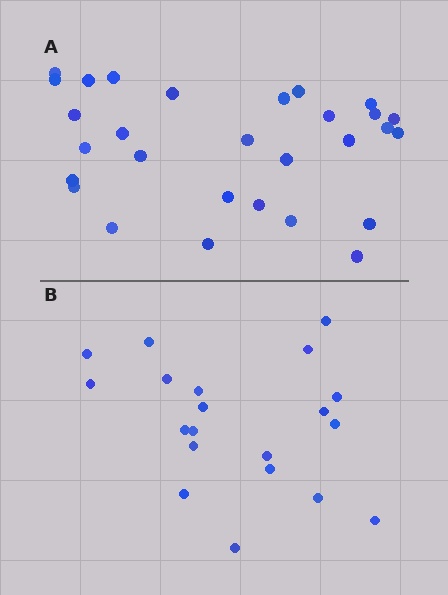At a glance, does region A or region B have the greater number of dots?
Region A (the top region) has more dots.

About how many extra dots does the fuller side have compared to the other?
Region A has roughly 8 or so more dots than region B.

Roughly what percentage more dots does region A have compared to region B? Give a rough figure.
About 45% more.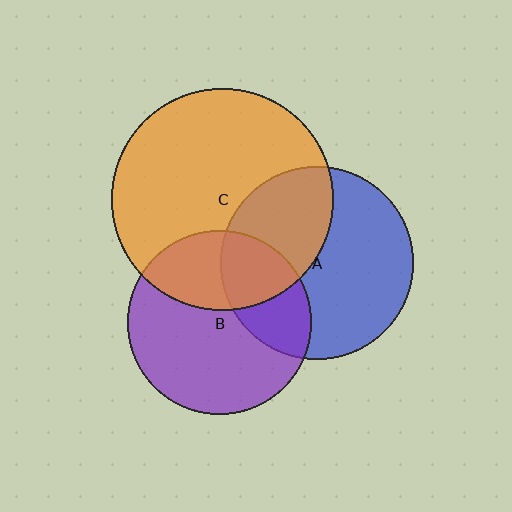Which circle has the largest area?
Circle C (orange).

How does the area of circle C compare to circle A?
Approximately 1.3 times.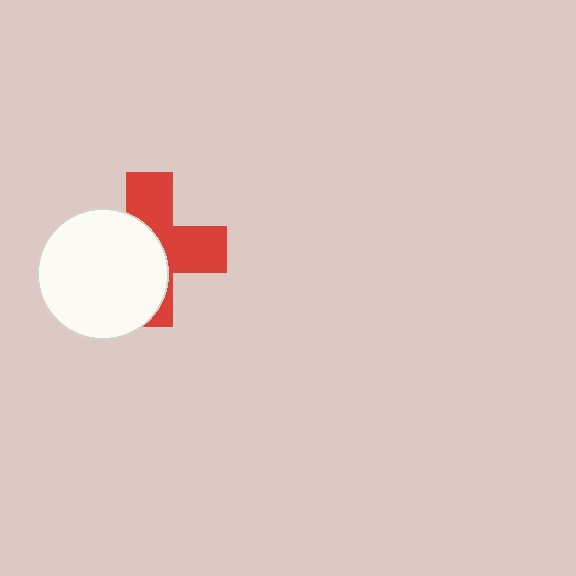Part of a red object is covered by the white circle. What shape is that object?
It is a cross.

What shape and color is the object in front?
The object in front is a white circle.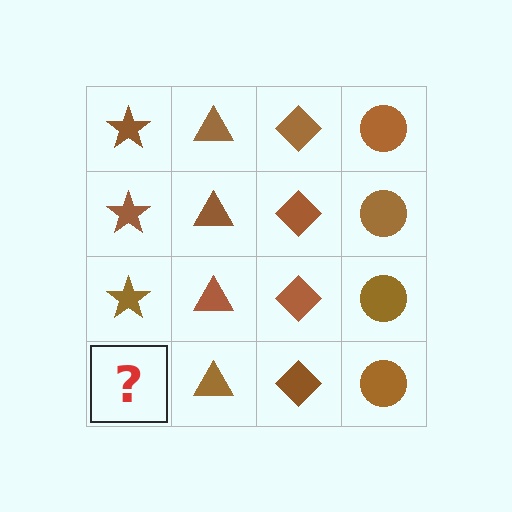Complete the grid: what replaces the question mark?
The question mark should be replaced with a brown star.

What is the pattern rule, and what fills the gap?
The rule is that each column has a consistent shape. The gap should be filled with a brown star.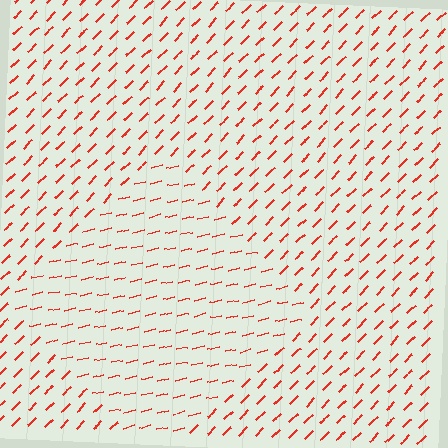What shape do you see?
I see a diamond.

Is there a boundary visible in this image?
Yes, there is a texture boundary formed by a change in line orientation.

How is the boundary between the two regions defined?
The boundary is defined purely by a change in line orientation (approximately 32 degrees difference). All lines are the same color and thickness.